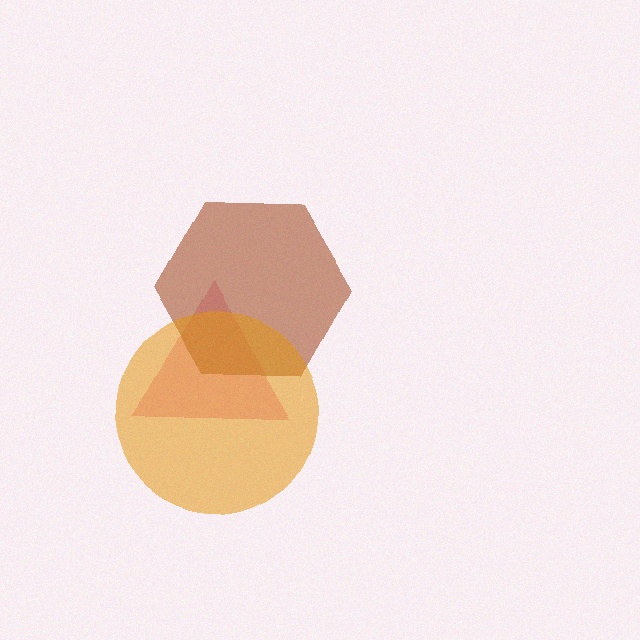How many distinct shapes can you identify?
There are 3 distinct shapes: a pink triangle, a brown hexagon, an orange circle.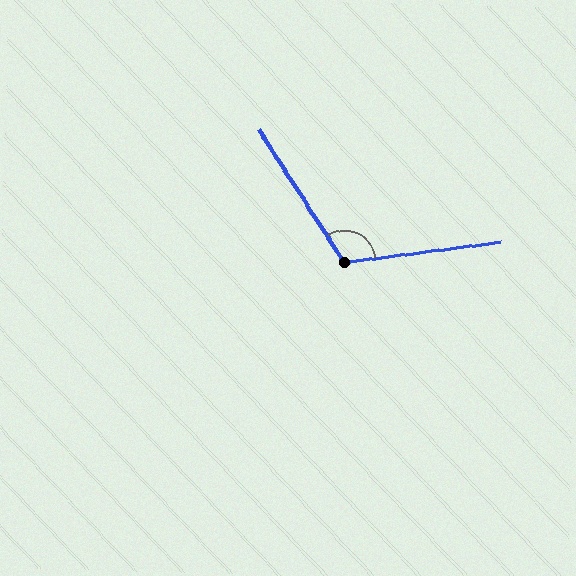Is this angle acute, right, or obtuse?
It is obtuse.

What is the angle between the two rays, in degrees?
Approximately 115 degrees.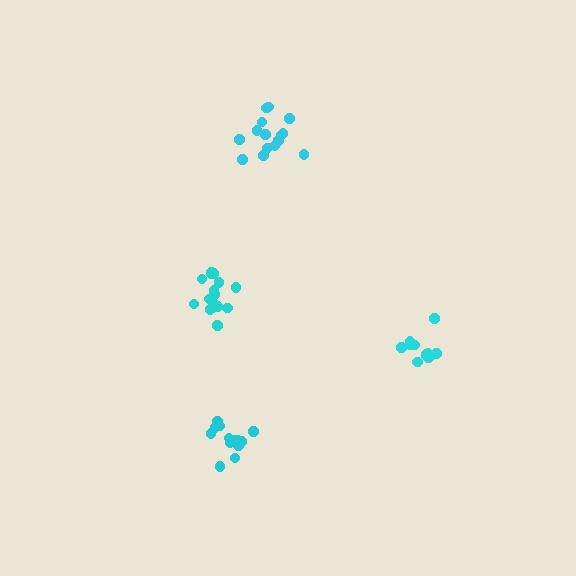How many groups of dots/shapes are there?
There are 4 groups.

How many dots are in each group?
Group 1: 16 dots, Group 2: 15 dots, Group 3: 12 dots, Group 4: 13 dots (56 total).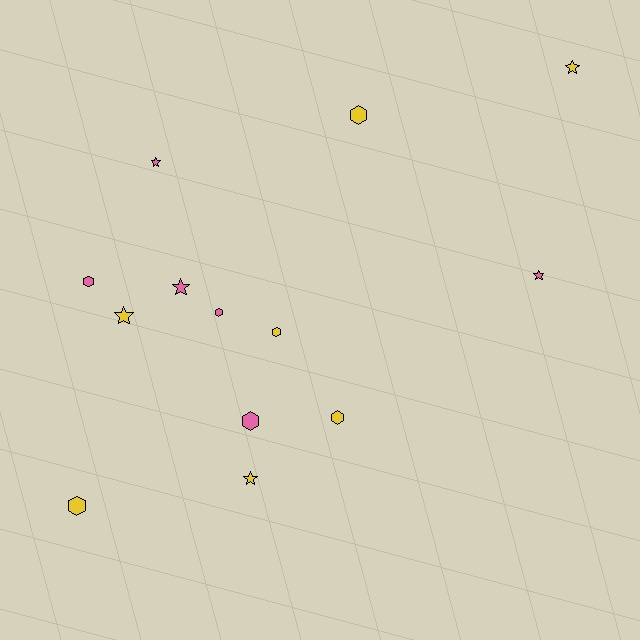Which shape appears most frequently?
Hexagon, with 7 objects.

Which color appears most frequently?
Yellow, with 7 objects.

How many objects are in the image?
There are 13 objects.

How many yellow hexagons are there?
There are 4 yellow hexagons.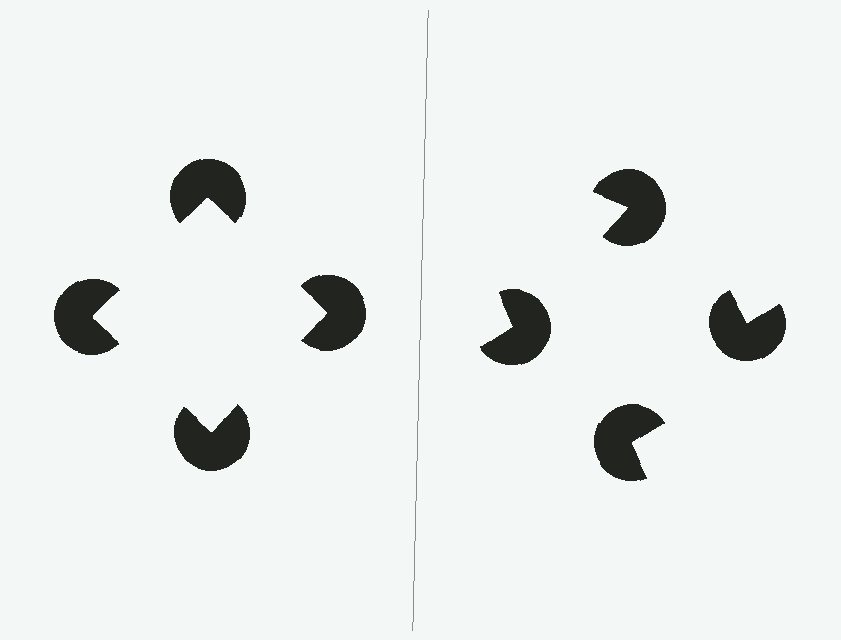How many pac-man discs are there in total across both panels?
8 — 4 on each side.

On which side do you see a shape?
An illusory square appears on the left side. On the right side the wedge cuts are rotated, so no coherent shape forms.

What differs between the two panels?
The pac-man discs are positioned identically on both sides; only the wedge orientations differ. On the left they align to a square; on the right they are misaligned.